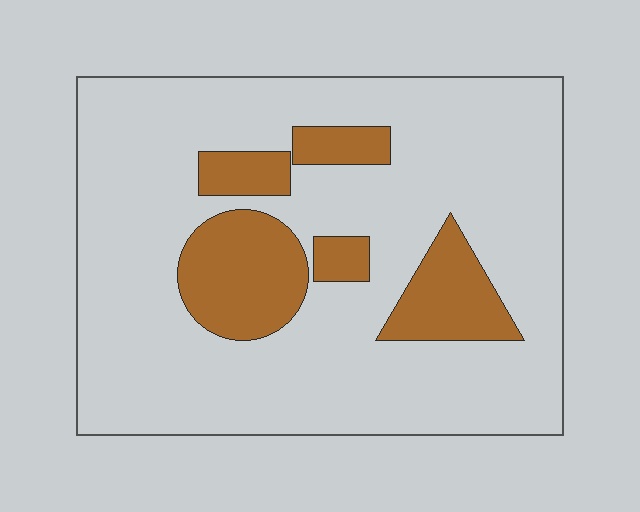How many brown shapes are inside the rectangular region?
5.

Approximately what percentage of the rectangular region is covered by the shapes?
Approximately 20%.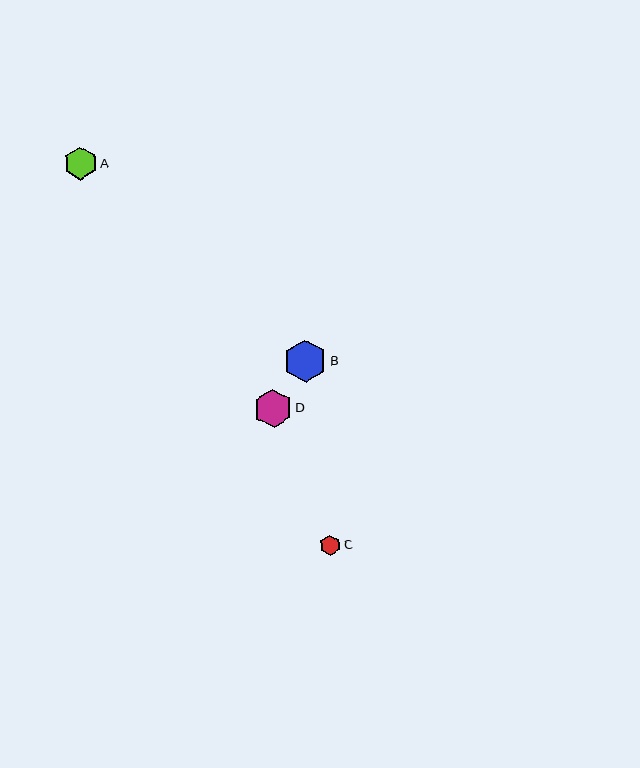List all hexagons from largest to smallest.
From largest to smallest: B, D, A, C.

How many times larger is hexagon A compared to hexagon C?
Hexagon A is approximately 1.6 times the size of hexagon C.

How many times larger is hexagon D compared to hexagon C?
Hexagon D is approximately 1.9 times the size of hexagon C.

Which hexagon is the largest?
Hexagon B is the largest with a size of approximately 43 pixels.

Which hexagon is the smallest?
Hexagon C is the smallest with a size of approximately 20 pixels.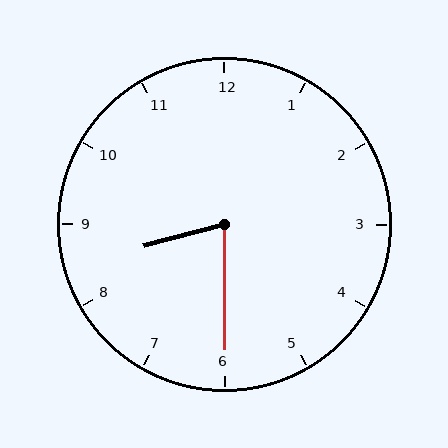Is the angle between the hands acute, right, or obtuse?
It is acute.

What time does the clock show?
8:30.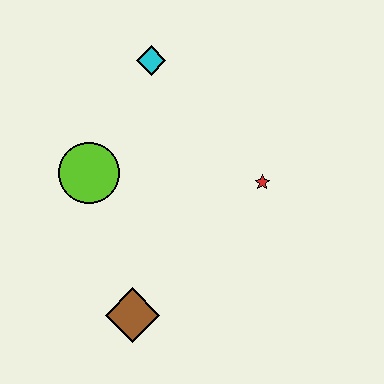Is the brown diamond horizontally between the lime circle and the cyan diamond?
Yes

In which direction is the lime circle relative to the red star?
The lime circle is to the left of the red star.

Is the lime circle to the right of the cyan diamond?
No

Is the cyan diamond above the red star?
Yes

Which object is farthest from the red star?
The brown diamond is farthest from the red star.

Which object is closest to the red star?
The cyan diamond is closest to the red star.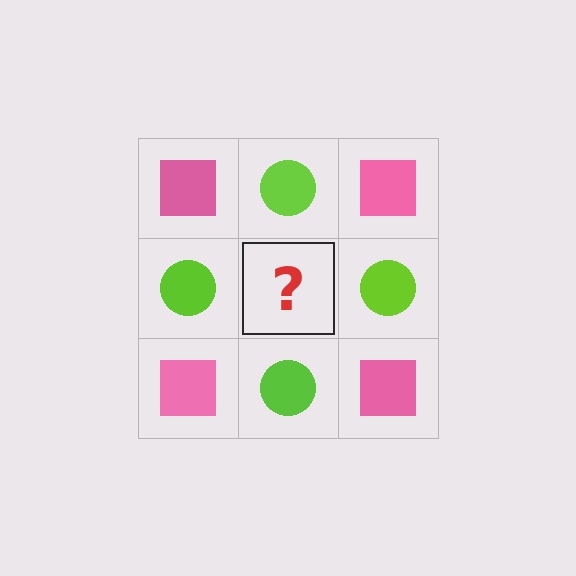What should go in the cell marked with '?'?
The missing cell should contain a pink square.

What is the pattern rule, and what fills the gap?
The rule is that it alternates pink square and lime circle in a checkerboard pattern. The gap should be filled with a pink square.